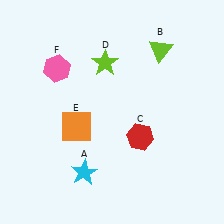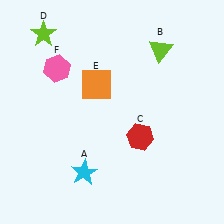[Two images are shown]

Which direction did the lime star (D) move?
The lime star (D) moved left.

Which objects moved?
The objects that moved are: the lime star (D), the orange square (E).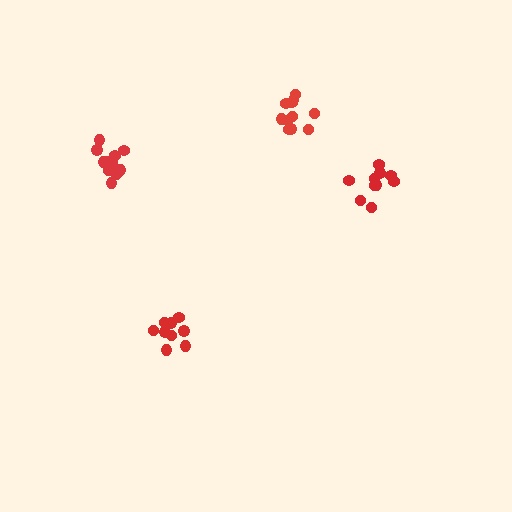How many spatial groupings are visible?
There are 4 spatial groupings.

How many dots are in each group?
Group 1: 12 dots, Group 2: 11 dots, Group 3: 10 dots, Group 4: 9 dots (42 total).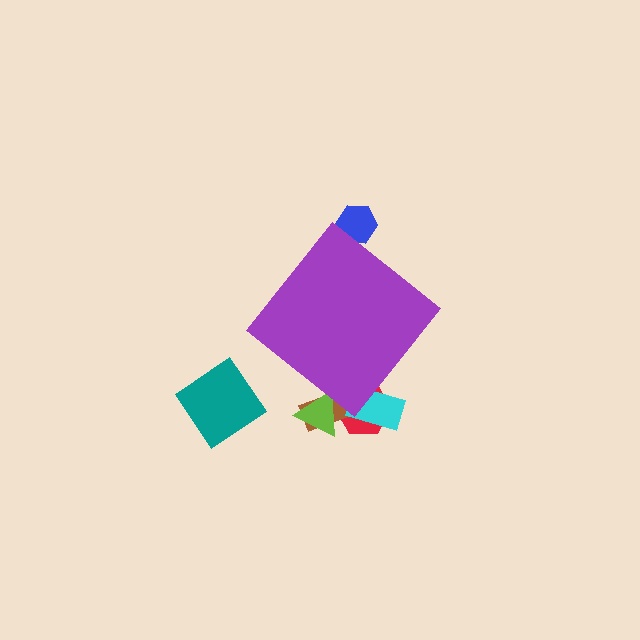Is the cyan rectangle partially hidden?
Yes, the cyan rectangle is partially hidden behind the purple diamond.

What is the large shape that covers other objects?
A purple diamond.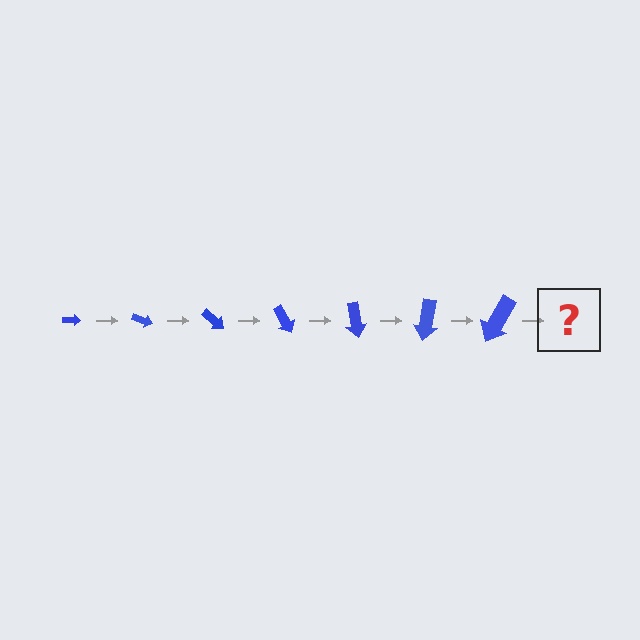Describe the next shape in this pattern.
It should be an arrow, larger than the previous one and rotated 140 degrees from the start.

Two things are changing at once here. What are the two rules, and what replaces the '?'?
The two rules are that the arrow grows larger each step and it rotates 20 degrees each step. The '?' should be an arrow, larger than the previous one and rotated 140 degrees from the start.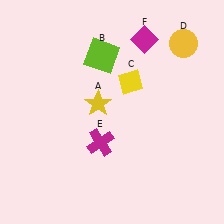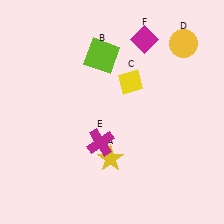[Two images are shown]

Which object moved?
The yellow star (A) moved down.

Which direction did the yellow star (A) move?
The yellow star (A) moved down.